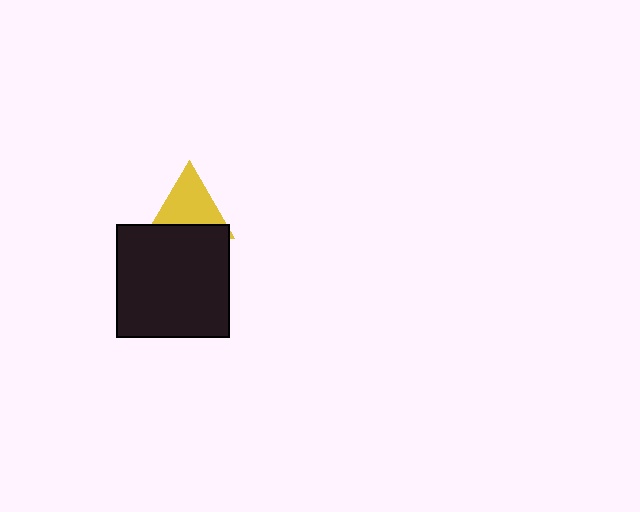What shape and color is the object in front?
The object in front is a black square.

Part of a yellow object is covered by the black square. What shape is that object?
It is a triangle.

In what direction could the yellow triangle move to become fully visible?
The yellow triangle could move up. That would shift it out from behind the black square entirely.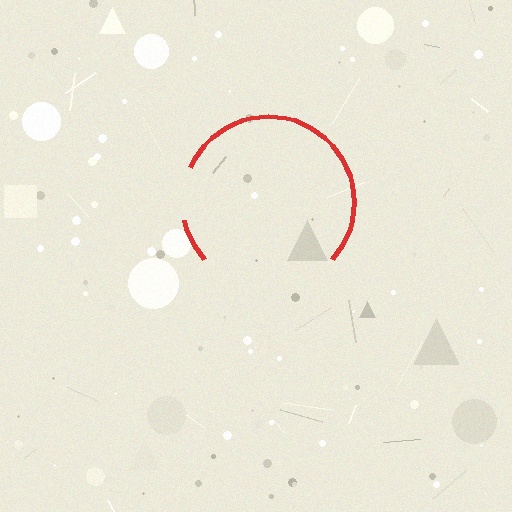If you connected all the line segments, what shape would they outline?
They would outline a circle.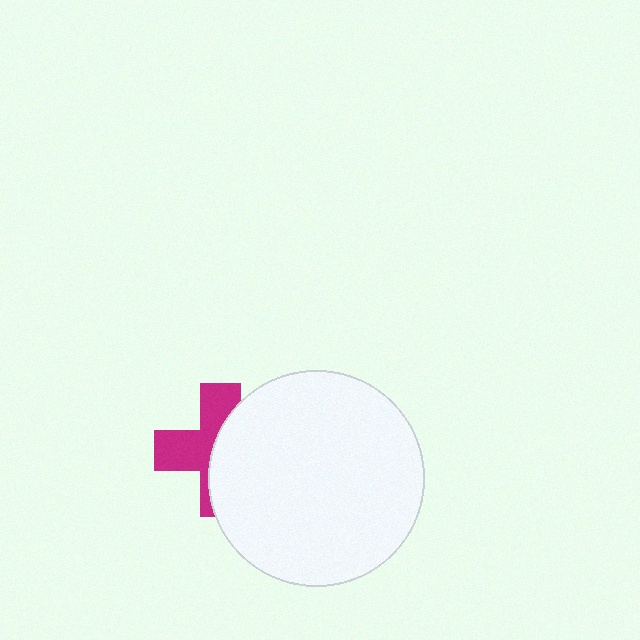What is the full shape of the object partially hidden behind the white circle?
The partially hidden object is a magenta cross.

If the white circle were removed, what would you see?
You would see the complete magenta cross.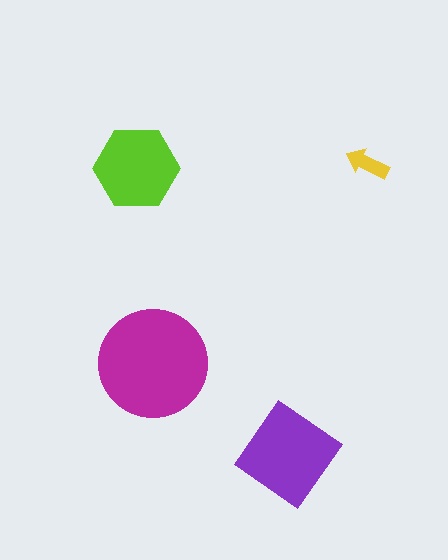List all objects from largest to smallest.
The magenta circle, the purple diamond, the lime hexagon, the yellow arrow.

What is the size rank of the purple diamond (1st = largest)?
2nd.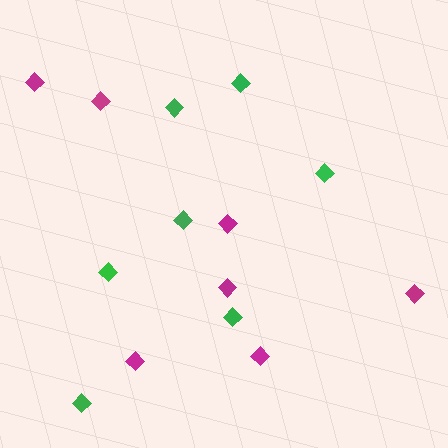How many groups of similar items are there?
There are 2 groups: one group of green diamonds (7) and one group of magenta diamonds (7).